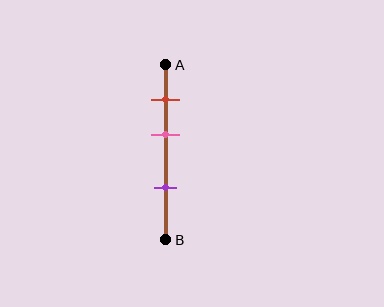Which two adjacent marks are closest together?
The red and pink marks are the closest adjacent pair.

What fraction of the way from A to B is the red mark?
The red mark is approximately 20% (0.2) of the way from A to B.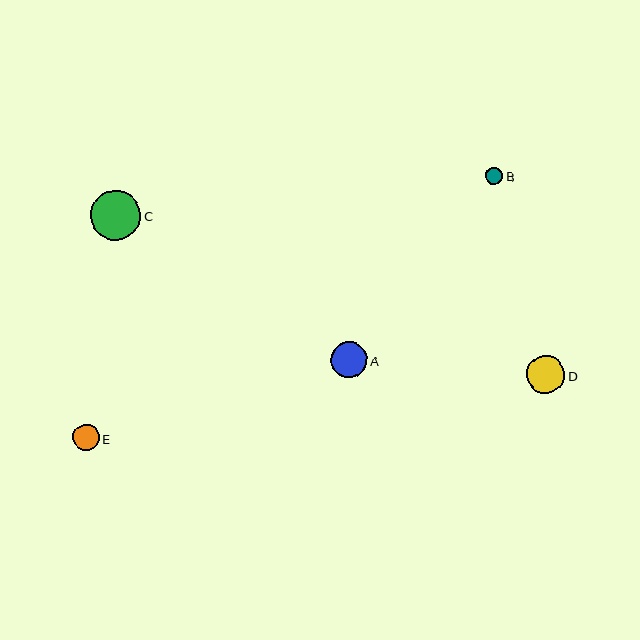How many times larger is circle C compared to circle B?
Circle C is approximately 2.9 times the size of circle B.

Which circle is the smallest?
Circle B is the smallest with a size of approximately 17 pixels.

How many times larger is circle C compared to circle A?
Circle C is approximately 1.4 times the size of circle A.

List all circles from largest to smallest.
From largest to smallest: C, D, A, E, B.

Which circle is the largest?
Circle C is the largest with a size of approximately 50 pixels.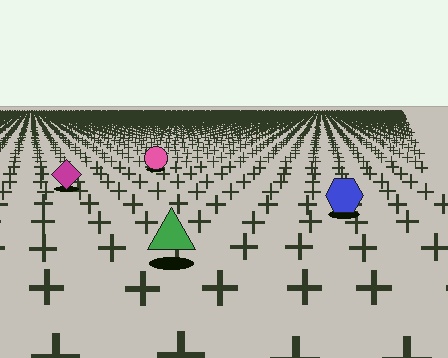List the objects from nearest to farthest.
From nearest to farthest: the green triangle, the blue hexagon, the magenta diamond, the pink circle.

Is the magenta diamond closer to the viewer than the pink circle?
Yes. The magenta diamond is closer — you can tell from the texture gradient: the ground texture is coarser near it.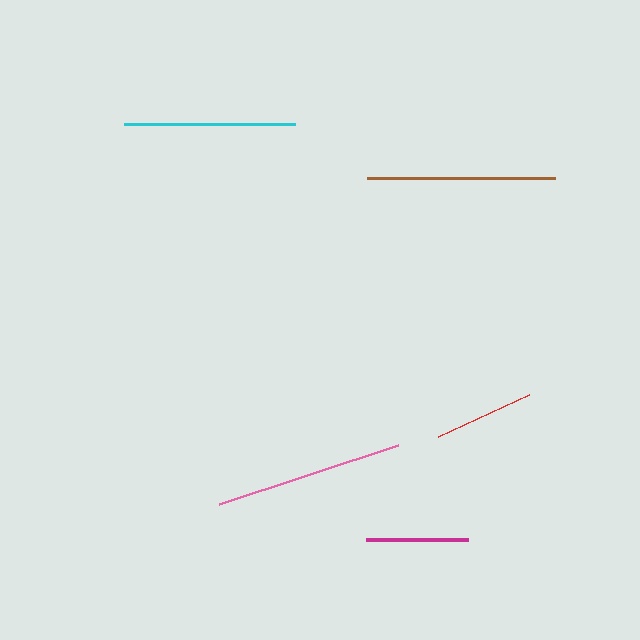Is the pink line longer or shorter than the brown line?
The pink line is longer than the brown line.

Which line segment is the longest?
The pink line is the longest at approximately 189 pixels.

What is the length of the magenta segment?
The magenta segment is approximately 102 pixels long.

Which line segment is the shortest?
The red line is the shortest at approximately 100 pixels.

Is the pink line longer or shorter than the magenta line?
The pink line is longer than the magenta line.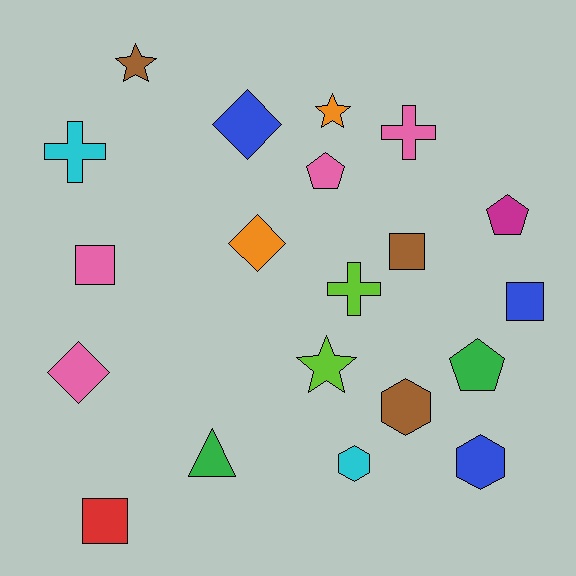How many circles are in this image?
There are no circles.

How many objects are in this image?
There are 20 objects.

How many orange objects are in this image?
There are 2 orange objects.